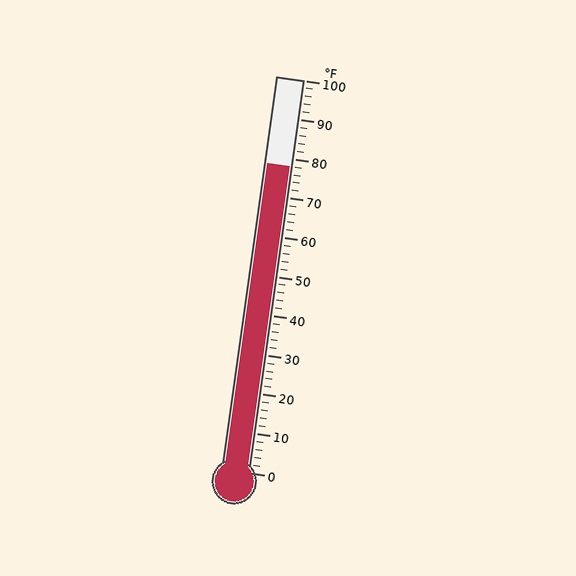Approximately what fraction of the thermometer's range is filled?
The thermometer is filled to approximately 80% of its range.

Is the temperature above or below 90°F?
The temperature is below 90°F.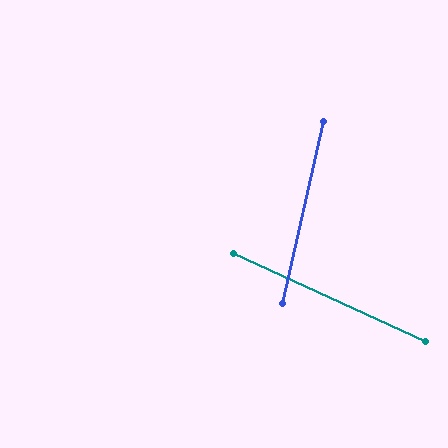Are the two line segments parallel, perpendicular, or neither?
Neither parallel nor perpendicular — they differ by about 78°.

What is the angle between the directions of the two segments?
Approximately 78 degrees.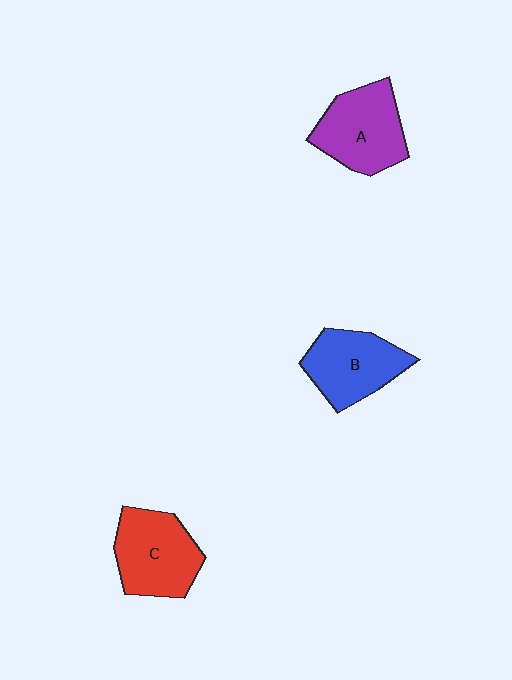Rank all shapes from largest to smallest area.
From largest to smallest: C (red), A (purple), B (blue).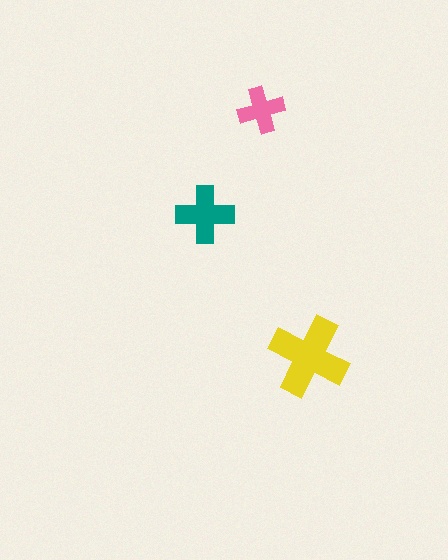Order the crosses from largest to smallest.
the yellow one, the teal one, the pink one.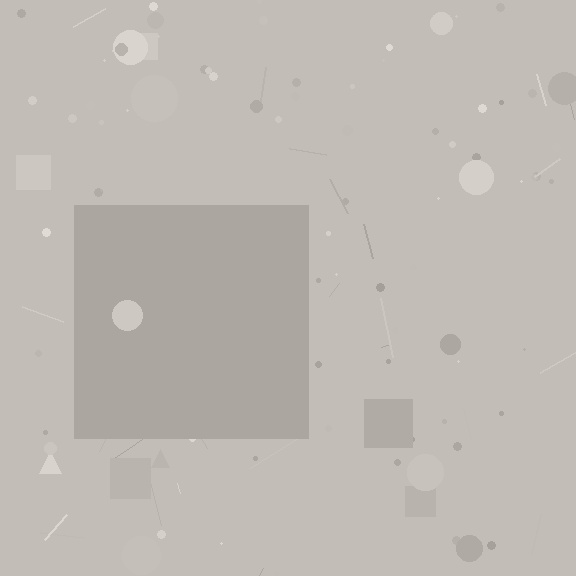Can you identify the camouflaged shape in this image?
The camouflaged shape is a square.